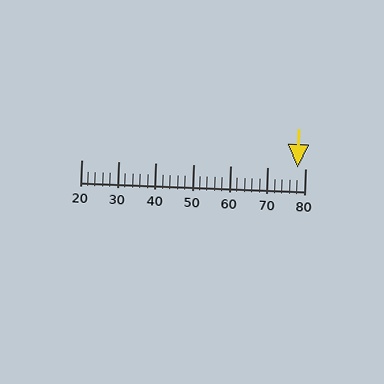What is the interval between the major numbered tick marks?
The major tick marks are spaced 10 units apart.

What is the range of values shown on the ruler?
The ruler shows values from 20 to 80.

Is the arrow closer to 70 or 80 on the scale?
The arrow is closer to 80.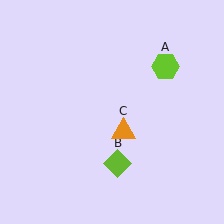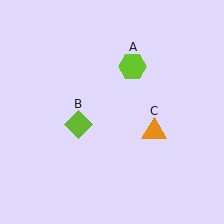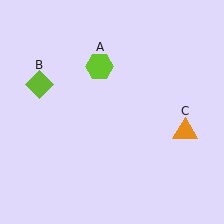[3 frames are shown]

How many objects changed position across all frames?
3 objects changed position: lime hexagon (object A), lime diamond (object B), orange triangle (object C).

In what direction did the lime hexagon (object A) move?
The lime hexagon (object A) moved left.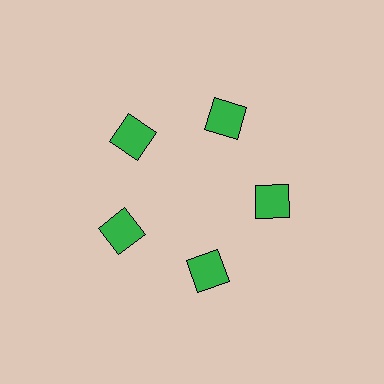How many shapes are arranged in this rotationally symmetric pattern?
There are 5 shapes, arranged in 5 groups of 1.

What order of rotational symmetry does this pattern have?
This pattern has 5-fold rotational symmetry.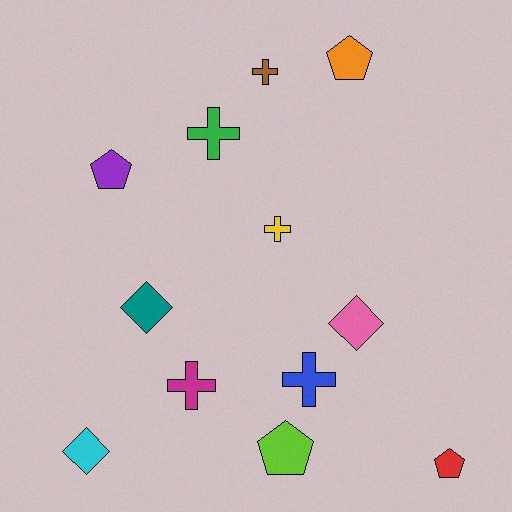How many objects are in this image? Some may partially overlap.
There are 12 objects.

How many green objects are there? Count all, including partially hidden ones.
There is 1 green object.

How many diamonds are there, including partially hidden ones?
There are 3 diamonds.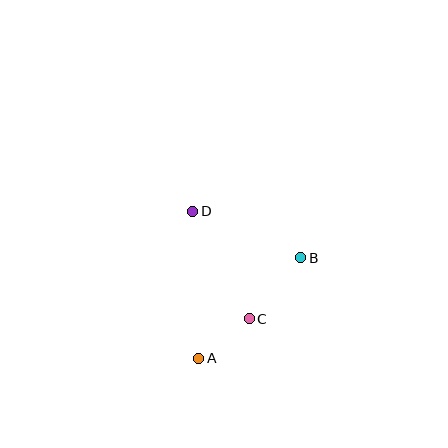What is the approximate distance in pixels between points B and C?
The distance between B and C is approximately 80 pixels.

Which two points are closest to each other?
Points A and C are closest to each other.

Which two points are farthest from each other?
Points A and D are farthest from each other.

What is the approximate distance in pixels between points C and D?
The distance between C and D is approximately 121 pixels.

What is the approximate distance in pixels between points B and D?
The distance between B and D is approximately 118 pixels.